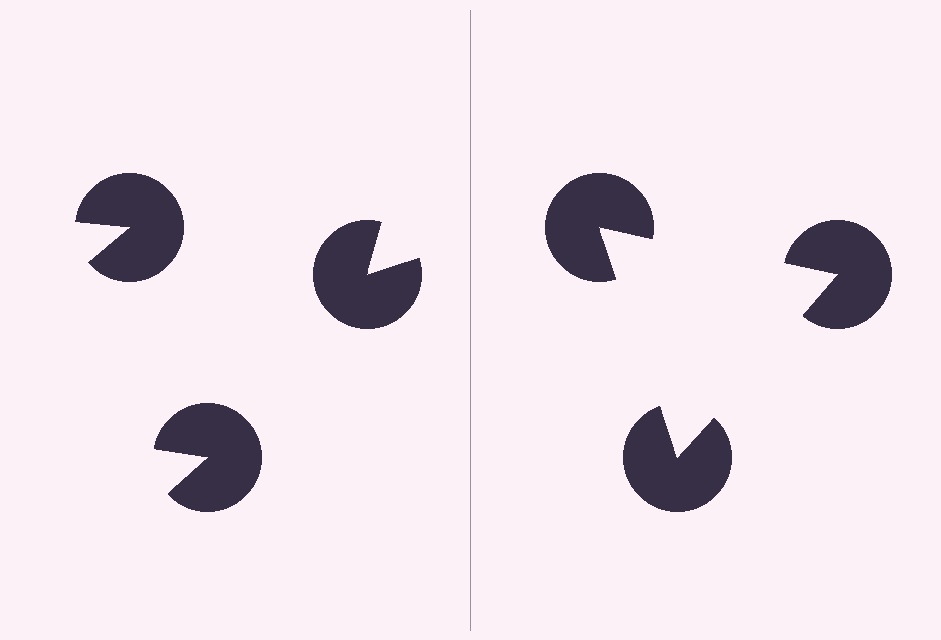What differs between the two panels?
The pac-man discs are positioned identically on both sides; only the wedge orientations differ. On the right they align to a triangle; on the left they are misaligned.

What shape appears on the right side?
An illusory triangle.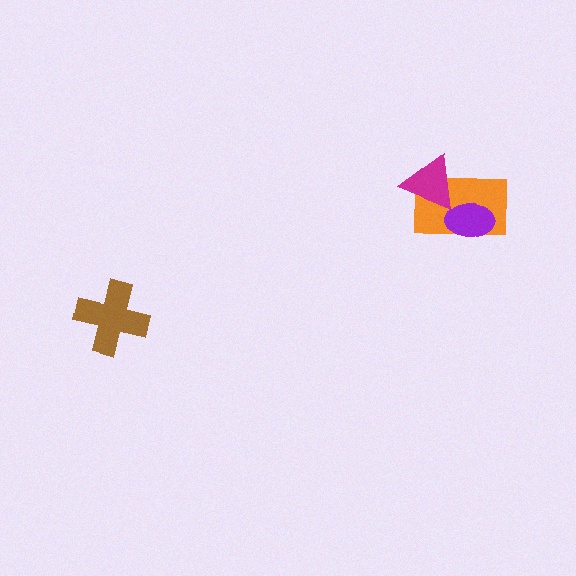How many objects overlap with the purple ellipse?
1 object overlaps with the purple ellipse.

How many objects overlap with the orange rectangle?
2 objects overlap with the orange rectangle.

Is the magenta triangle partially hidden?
No, no other shape covers it.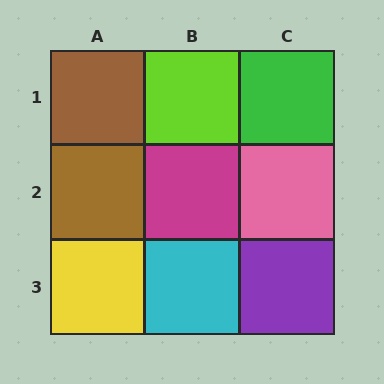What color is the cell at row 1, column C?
Green.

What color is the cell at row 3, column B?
Cyan.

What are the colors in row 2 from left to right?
Brown, magenta, pink.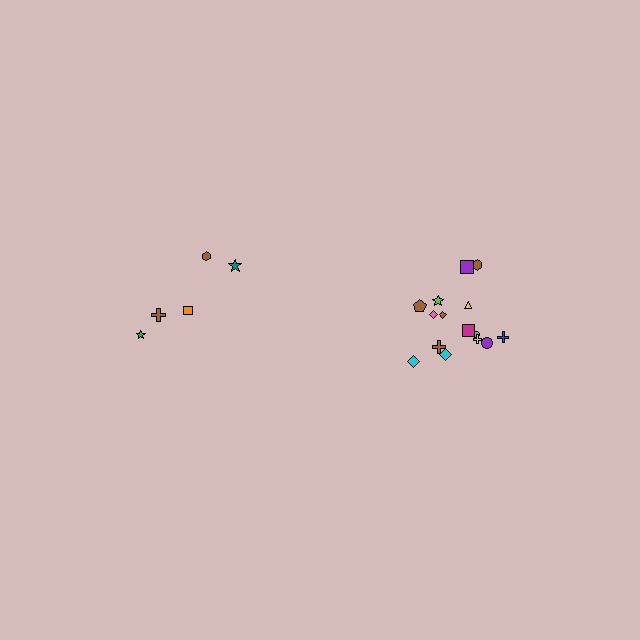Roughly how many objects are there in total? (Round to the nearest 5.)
Roughly 20 objects in total.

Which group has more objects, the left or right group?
The right group.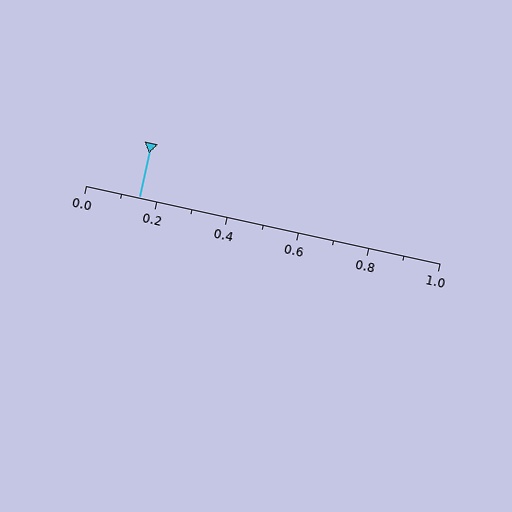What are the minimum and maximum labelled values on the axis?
The axis runs from 0.0 to 1.0.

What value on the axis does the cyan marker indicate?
The marker indicates approximately 0.15.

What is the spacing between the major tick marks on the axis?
The major ticks are spaced 0.2 apart.